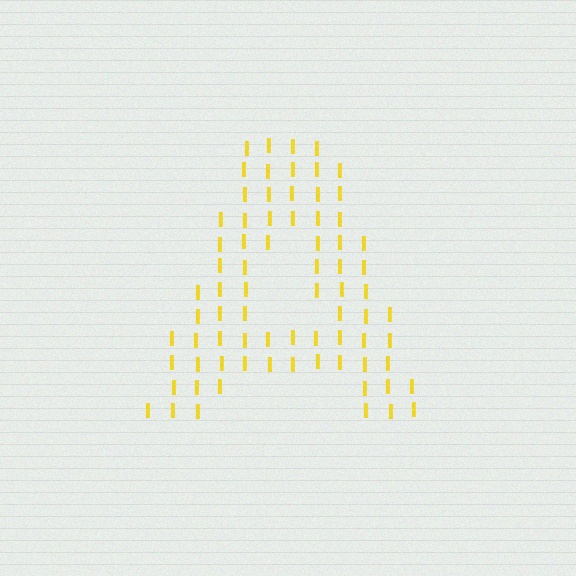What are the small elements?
The small elements are letter I's.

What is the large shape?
The large shape is the letter A.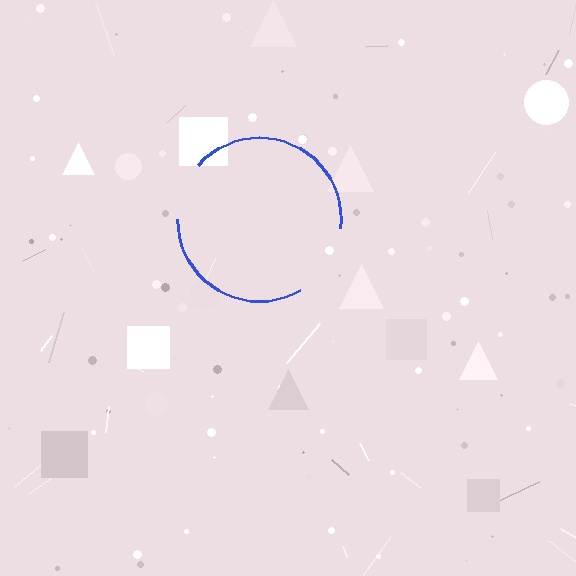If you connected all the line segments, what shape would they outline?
They would outline a circle.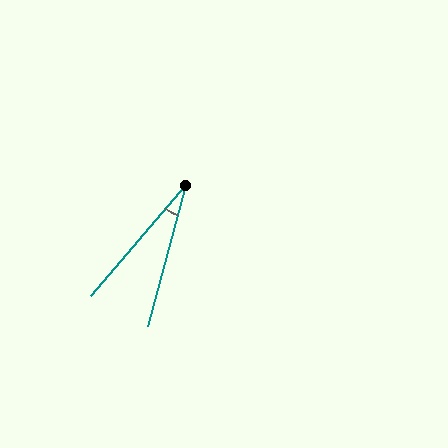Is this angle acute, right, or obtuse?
It is acute.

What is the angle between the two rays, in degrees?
Approximately 25 degrees.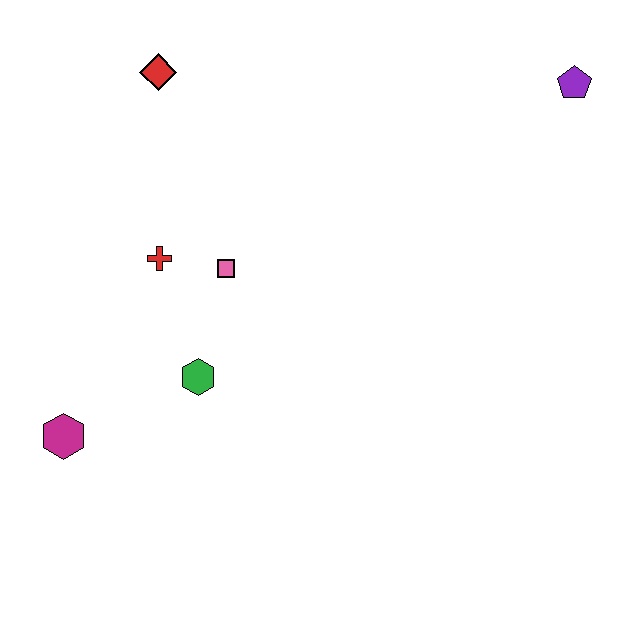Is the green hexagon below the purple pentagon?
Yes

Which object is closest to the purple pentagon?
The pink square is closest to the purple pentagon.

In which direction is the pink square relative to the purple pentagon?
The pink square is to the left of the purple pentagon.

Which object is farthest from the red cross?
The purple pentagon is farthest from the red cross.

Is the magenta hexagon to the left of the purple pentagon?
Yes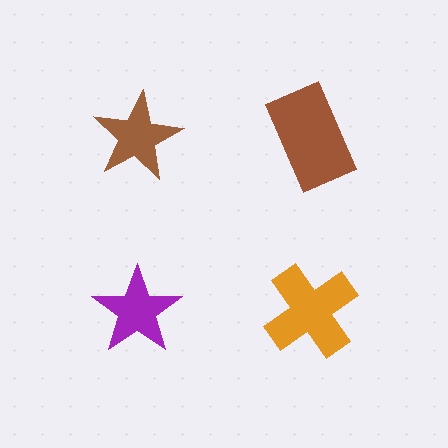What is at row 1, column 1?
A brown star.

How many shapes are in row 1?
2 shapes.